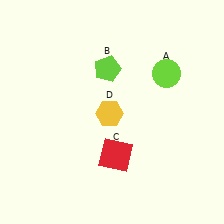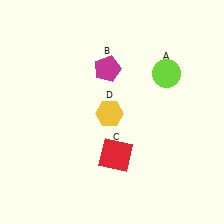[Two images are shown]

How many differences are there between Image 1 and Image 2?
There is 1 difference between the two images.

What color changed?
The pentagon (B) changed from lime in Image 1 to magenta in Image 2.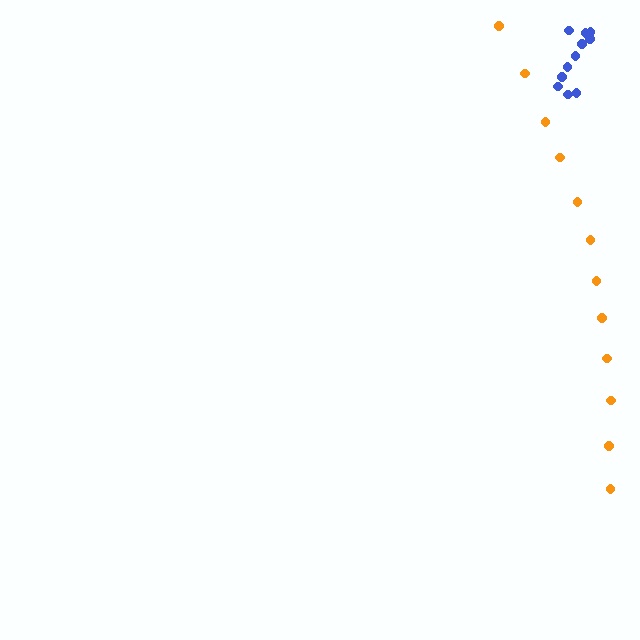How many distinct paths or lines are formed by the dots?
There are 2 distinct paths.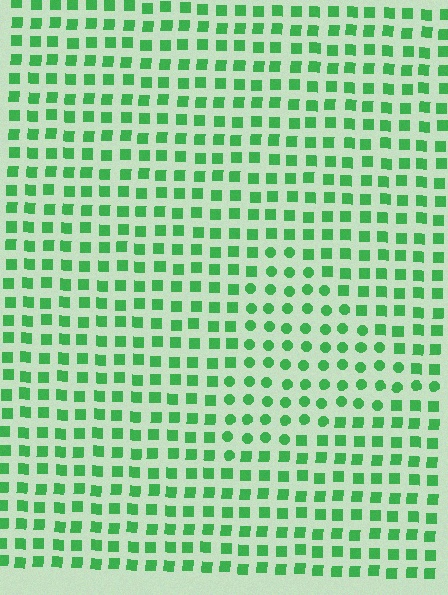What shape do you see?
I see a triangle.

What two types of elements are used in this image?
The image uses circles inside the triangle region and squares outside it.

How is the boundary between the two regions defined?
The boundary is defined by a change in element shape: circles inside vs. squares outside. All elements share the same color and spacing.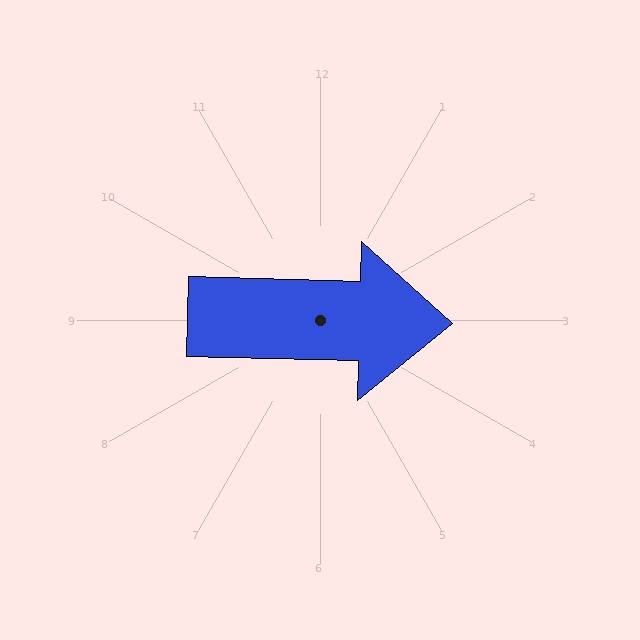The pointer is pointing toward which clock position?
Roughly 3 o'clock.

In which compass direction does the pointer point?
East.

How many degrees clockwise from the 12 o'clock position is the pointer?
Approximately 92 degrees.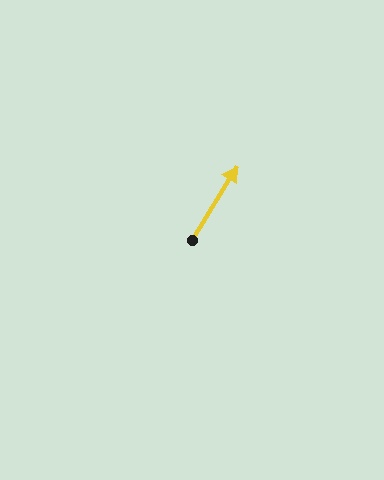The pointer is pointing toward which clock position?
Roughly 1 o'clock.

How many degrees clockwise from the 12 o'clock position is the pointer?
Approximately 31 degrees.